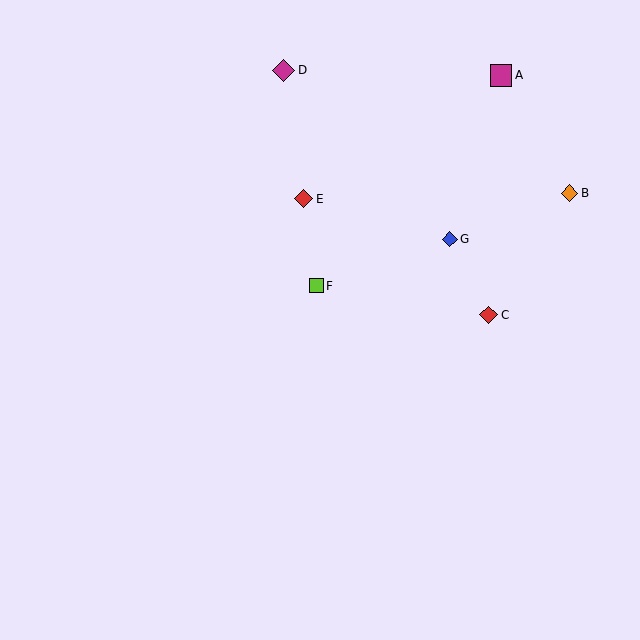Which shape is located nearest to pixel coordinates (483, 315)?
The red diamond (labeled C) at (489, 315) is nearest to that location.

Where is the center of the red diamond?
The center of the red diamond is at (489, 315).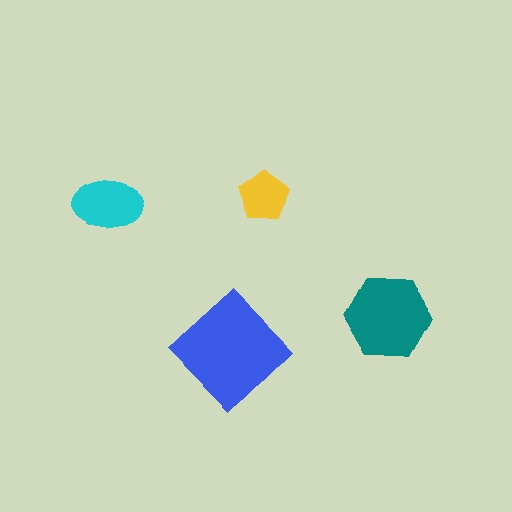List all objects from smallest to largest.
The yellow pentagon, the cyan ellipse, the teal hexagon, the blue diamond.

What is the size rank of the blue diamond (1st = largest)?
1st.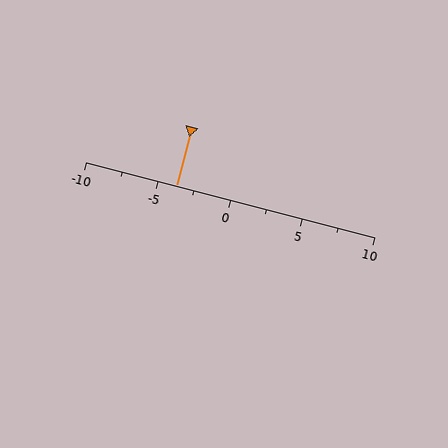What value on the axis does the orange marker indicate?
The marker indicates approximately -3.8.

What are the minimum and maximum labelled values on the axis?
The axis runs from -10 to 10.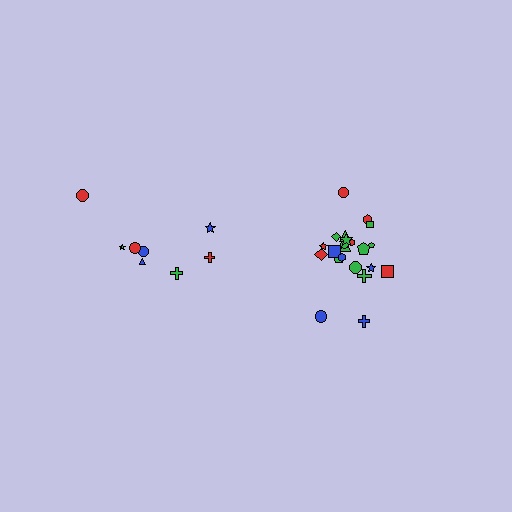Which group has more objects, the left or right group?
The right group.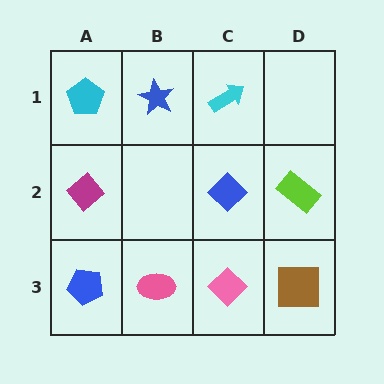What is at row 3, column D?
A brown square.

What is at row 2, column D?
A lime rectangle.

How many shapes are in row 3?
4 shapes.